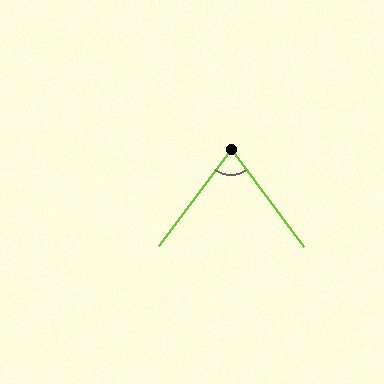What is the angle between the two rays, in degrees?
Approximately 74 degrees.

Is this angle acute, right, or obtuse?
It is acute.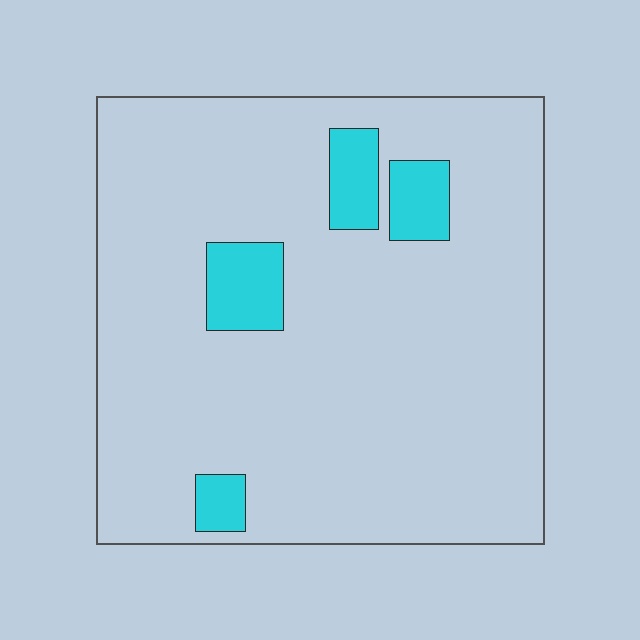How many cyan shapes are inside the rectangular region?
4.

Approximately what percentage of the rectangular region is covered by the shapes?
Approximately 10%.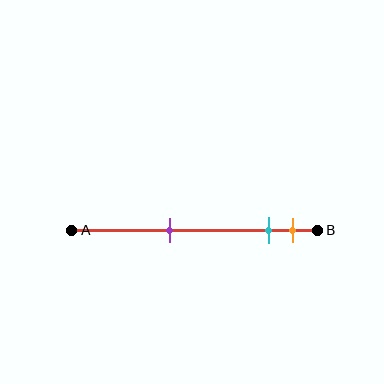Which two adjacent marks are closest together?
The cyan and orange marks are the closest adjacent pair.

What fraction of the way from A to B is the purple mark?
The purple mark is approximately 40% (0.4) of the way from A to B.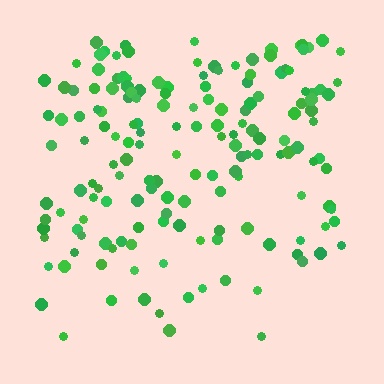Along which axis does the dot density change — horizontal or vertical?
Vertical.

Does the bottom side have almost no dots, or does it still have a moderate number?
Still a moderate number, just noticeably fewer than the top.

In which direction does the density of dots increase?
From bottom to top, with the top side densest.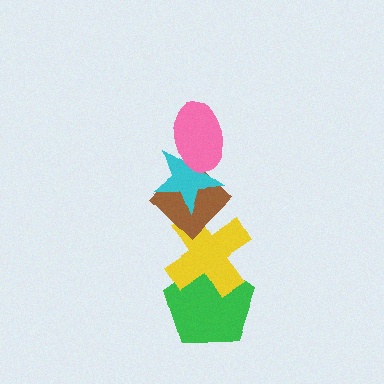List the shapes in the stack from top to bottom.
From top to bottom: the pink ellipse, the cyan star, the brown diamond, the yellow cross, the green pentagon.